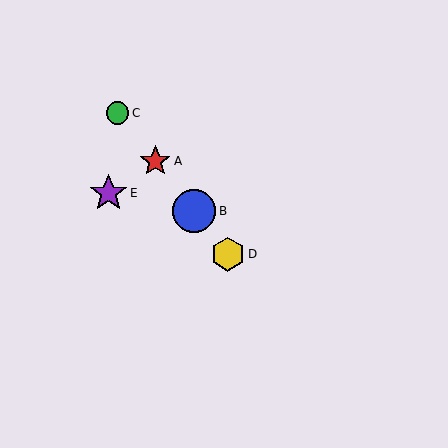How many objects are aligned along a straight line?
4 objects (A, B, C, D) are aligned along a straight line.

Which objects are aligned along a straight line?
Objects A, B, C, D are aligned along a straight line.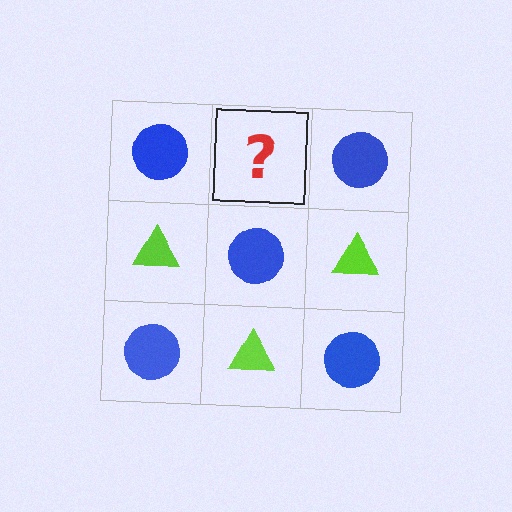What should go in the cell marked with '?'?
The missing cell should contain a lime triangle.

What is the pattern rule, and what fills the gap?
The rule is that it alternates blue circle and lime triangle in a checkerboard pattern. The gap should be filled with a lime triangle.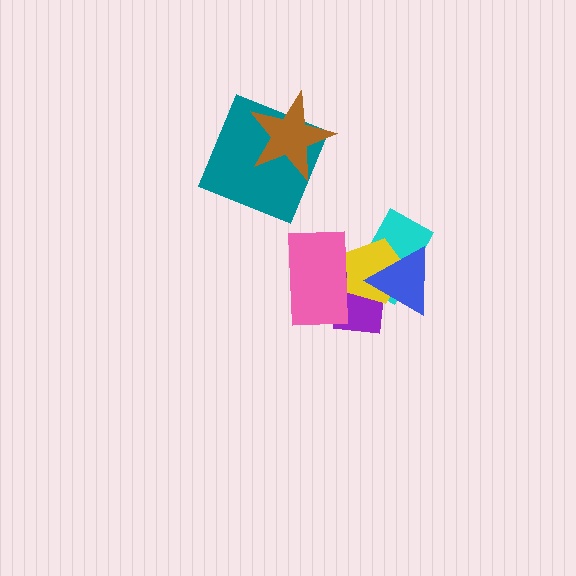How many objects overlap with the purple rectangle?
4 objects overlap with the purple rectangle.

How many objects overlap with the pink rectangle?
3 objects overlap with the pink rectangle.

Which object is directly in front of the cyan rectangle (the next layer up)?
The yellow pentagon is directly in front of the cyan rectangle.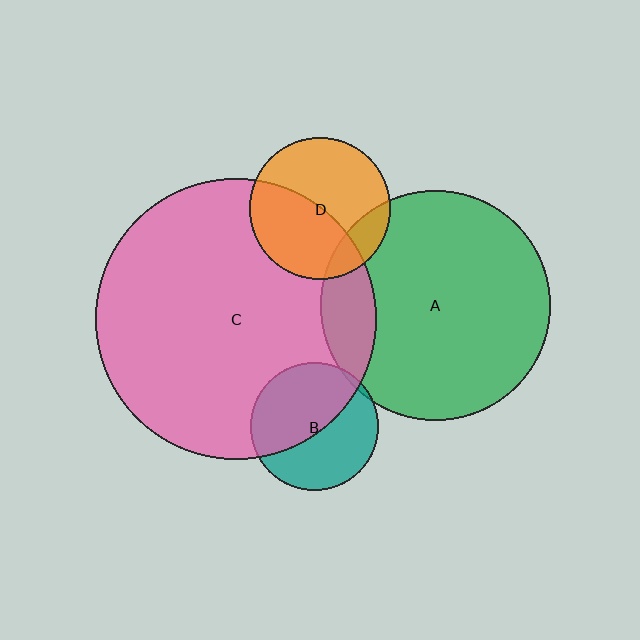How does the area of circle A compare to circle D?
Approximately 2.6 times.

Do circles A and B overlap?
Yes.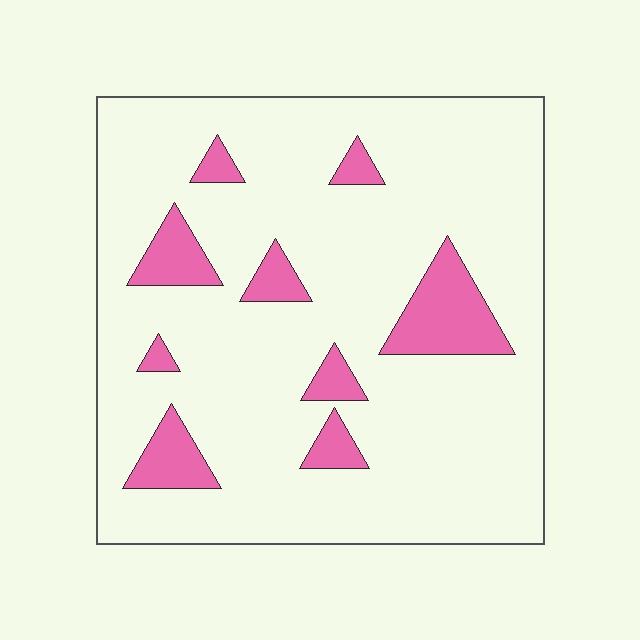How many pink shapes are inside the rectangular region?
9.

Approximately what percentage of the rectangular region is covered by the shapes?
Approximately 15%.